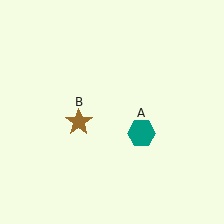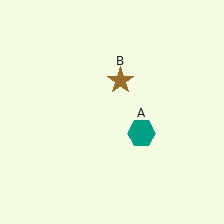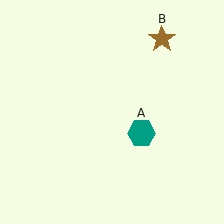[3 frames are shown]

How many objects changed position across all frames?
1 object changed position: brown star (object B).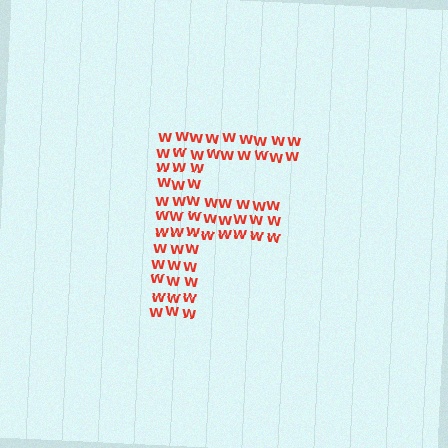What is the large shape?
The large shape is the letter F.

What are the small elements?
The small elements are letter W's.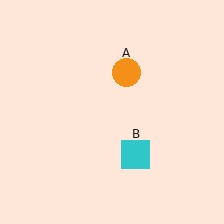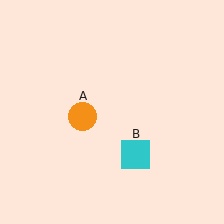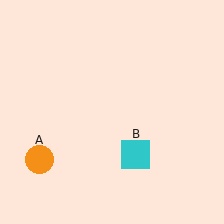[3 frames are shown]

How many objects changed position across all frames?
1 object changed position: orange circle (object A).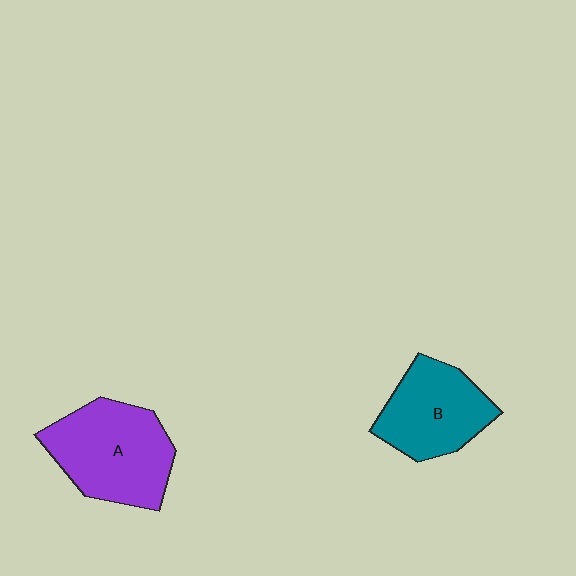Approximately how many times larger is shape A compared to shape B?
Approximately 1.2 times.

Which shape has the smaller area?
Shape B (teal).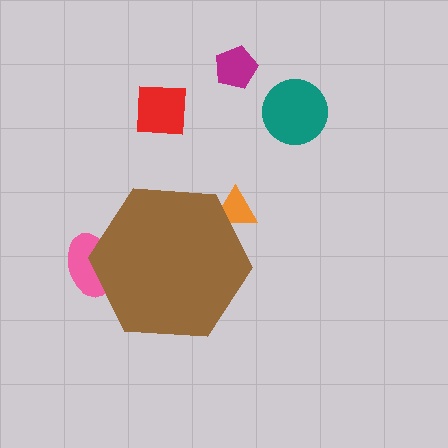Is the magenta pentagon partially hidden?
No, the magenta pentagon is fully visible.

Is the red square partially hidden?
No, the red square is fully visible.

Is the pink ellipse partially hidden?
Yes, the pink ellipse is partially hidden behind the brown hexagon.